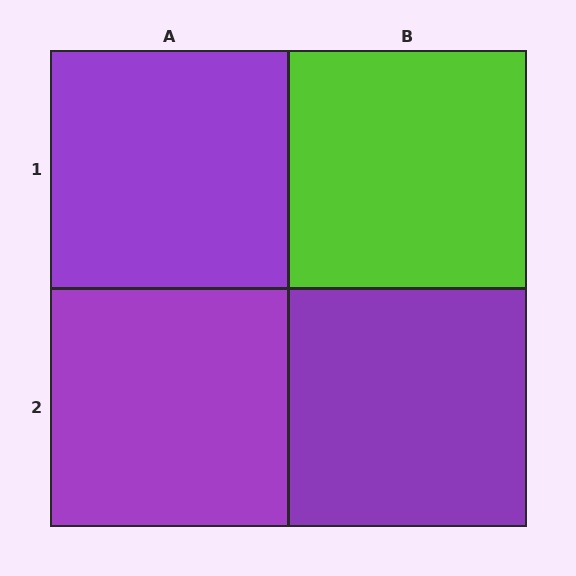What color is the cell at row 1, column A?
Purple.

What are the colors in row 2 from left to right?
Purple, purple.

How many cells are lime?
1 cell is lime.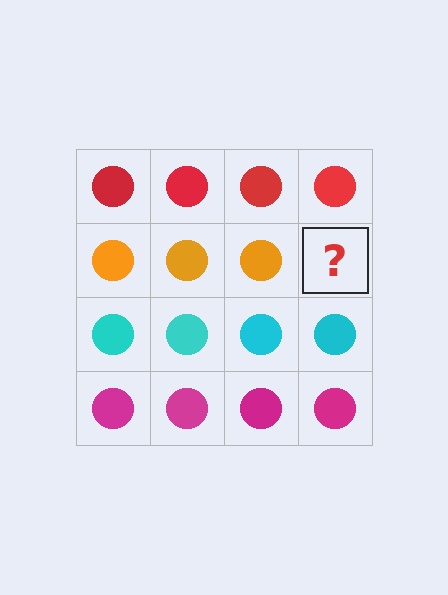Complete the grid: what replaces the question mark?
The question mark should be replaced with an orange circle.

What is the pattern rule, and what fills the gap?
The rule is that each row has a consistent color. The gap should be filled with an orange circle.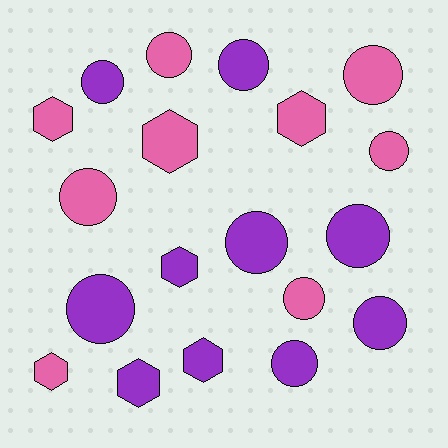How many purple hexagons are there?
There are 3 purple hexagons.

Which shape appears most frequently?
Circle, with 12 objects.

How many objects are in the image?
There are 19 objects.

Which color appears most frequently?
Purple, with 10 objects.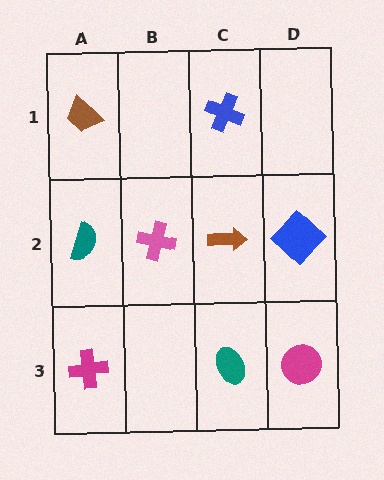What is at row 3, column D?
A magenta circle.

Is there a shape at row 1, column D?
No, that cell is empty.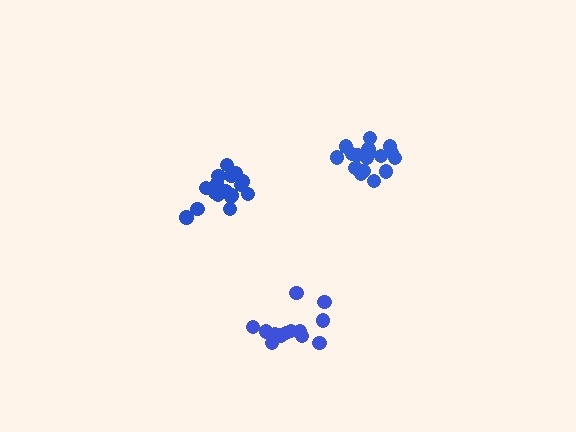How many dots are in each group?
Group 1: 17 dots, Group 2: 16 dots, Group 3: 14 dots (47 total).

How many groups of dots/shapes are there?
There are 3 groups.